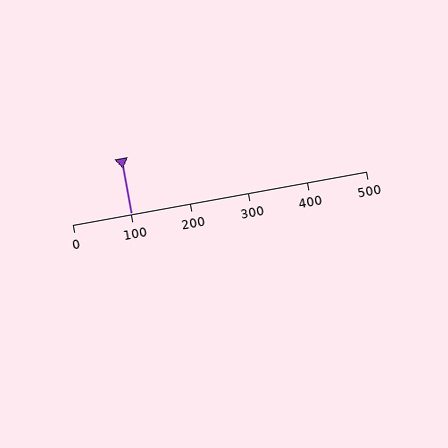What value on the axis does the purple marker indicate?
The marker indicates approximately 100.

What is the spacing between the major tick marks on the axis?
The major ticks are spaced 100 apart.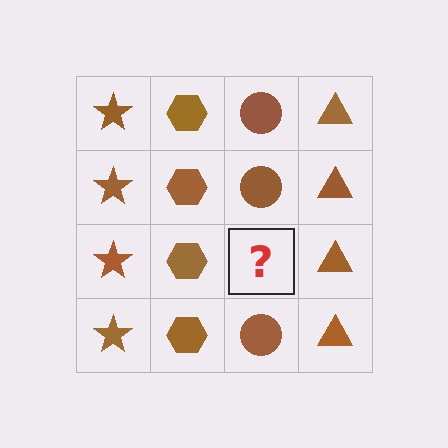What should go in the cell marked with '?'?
The missing cell should contain a brown circle.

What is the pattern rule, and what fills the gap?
The rule is that each column has a consistent shape. The gap should be filled with a brown circle.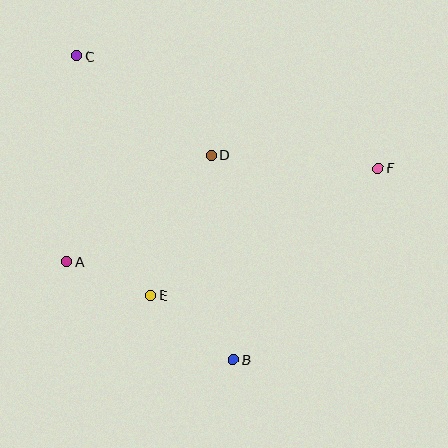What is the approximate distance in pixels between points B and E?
The distance between B and E is approximately 104 pixels.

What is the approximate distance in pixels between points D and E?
The distance between D and E is approximately 153 pixels.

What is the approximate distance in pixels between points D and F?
The distance between D and F is approximately 168 pixels.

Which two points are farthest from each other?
Points B and C are farthest from each other.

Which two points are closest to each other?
Points A and E are closest to each other.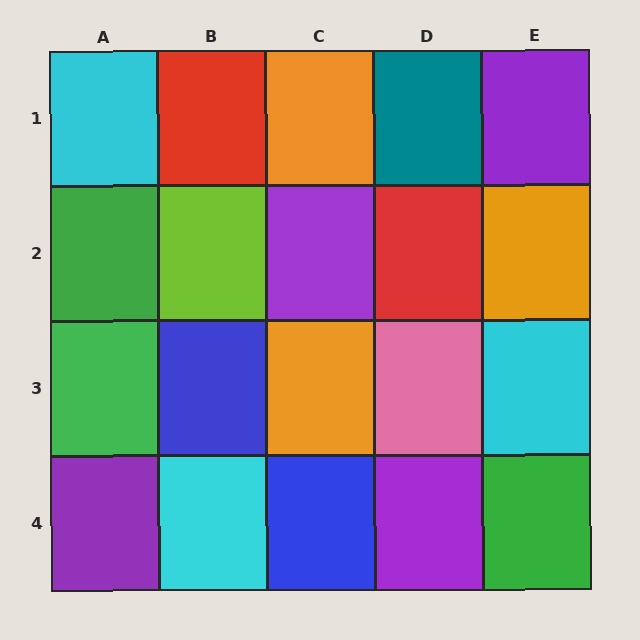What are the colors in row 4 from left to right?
Purple, cyan, blue, purple, green.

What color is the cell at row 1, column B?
Red.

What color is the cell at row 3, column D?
Pink.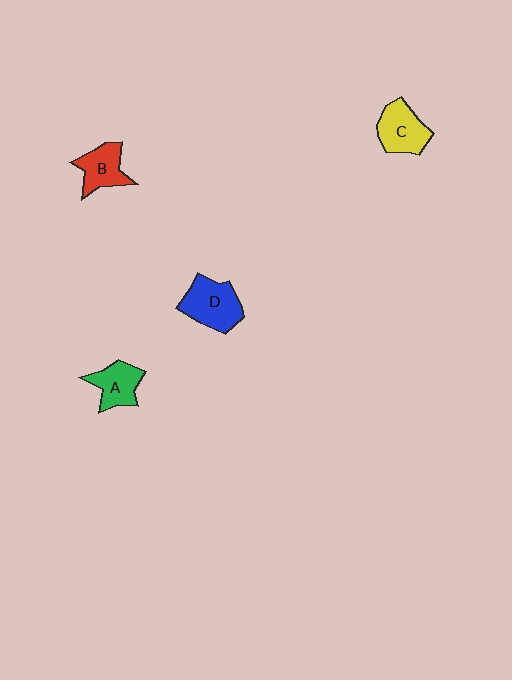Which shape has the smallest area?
Shape A (green).